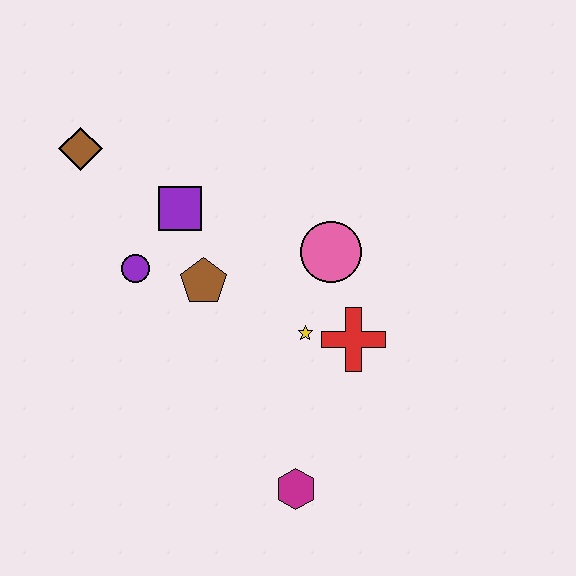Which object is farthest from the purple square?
The magenta hexagon is farthest from the purple square.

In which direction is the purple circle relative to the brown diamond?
The purple circle is below the brown diamond.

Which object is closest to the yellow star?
The red cross is closest to the yellow star.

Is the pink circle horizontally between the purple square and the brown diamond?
No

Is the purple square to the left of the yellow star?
Yes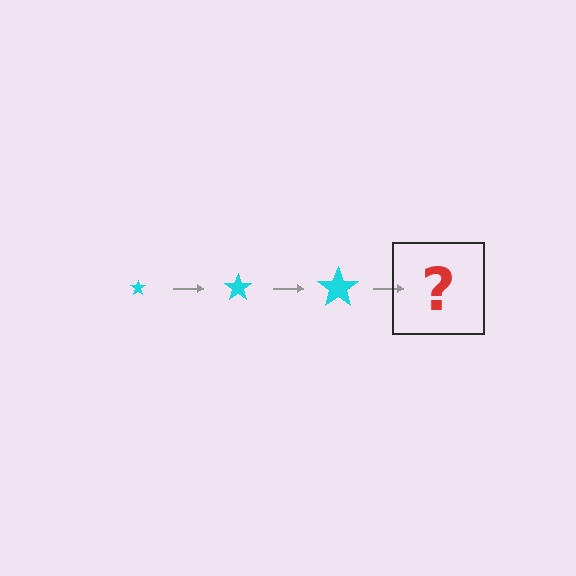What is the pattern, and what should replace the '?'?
The pattern is that the star gets progressively larger each step. The '?' should be a cyan star, larger than the previous one.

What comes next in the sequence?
The next element should be a cyan star, larger than the previous one.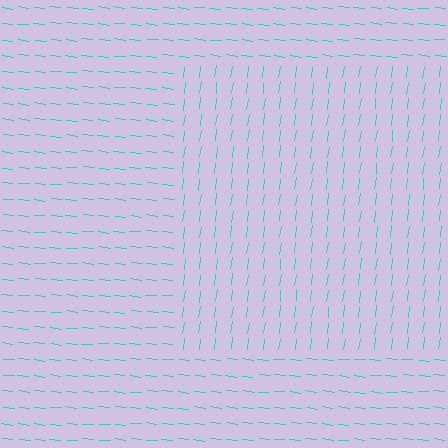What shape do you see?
I see a rectangle.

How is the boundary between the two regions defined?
The boundary is defined purely by a change in line orientation (approximately 89 degrees difference). All lines are the same color and thickness.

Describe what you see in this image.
The image is filled with small cyan line segments. A rectangle region in the image has lines oriented differently from the surrounding lines, creating a visible texture boundary.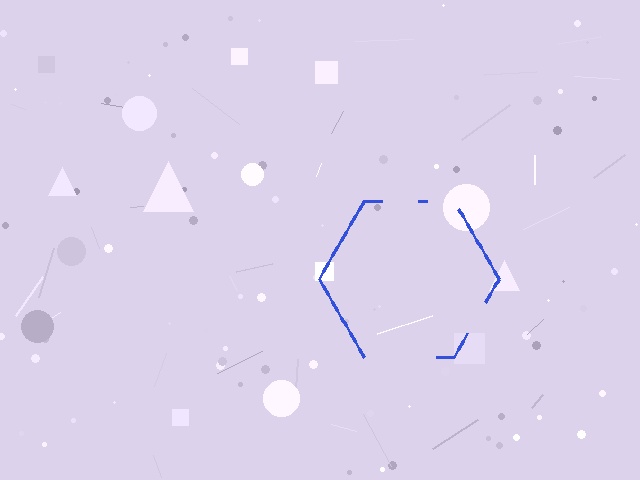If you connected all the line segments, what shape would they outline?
They would outline a hexagon.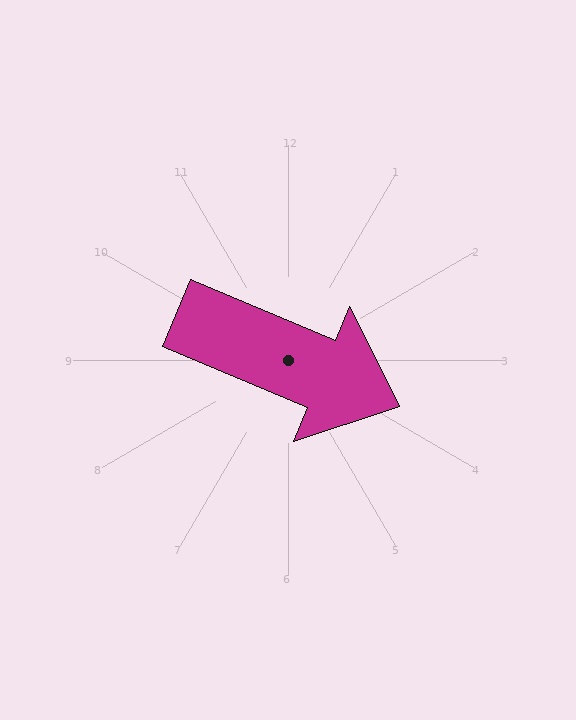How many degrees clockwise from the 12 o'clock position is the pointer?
Approximately 113 degrees.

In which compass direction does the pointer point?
Southeast.